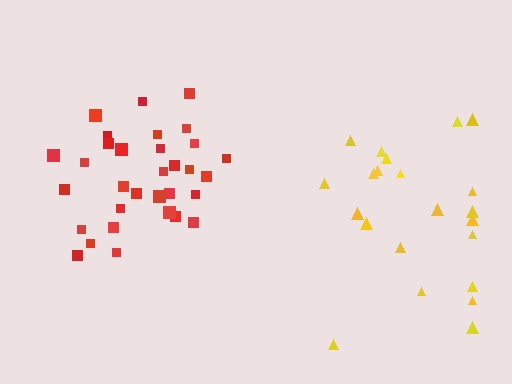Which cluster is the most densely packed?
Red.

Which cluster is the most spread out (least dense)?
Yellow.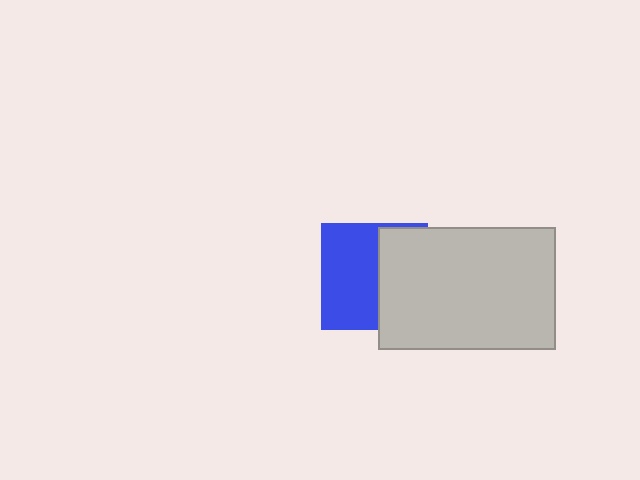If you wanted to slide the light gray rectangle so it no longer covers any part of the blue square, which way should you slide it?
Slide it right — that is the most direct way to separate the two shapes.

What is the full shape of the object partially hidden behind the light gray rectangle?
The partially hidden object is a blue square.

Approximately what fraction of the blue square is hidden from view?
Roughly 45% of the blue square is hidden behind the light gray rectangle.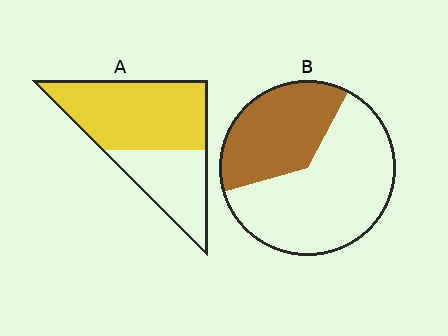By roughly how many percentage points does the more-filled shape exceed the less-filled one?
By roughly 25 percentage points (A over B).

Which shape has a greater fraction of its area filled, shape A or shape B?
Shape A.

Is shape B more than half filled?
No.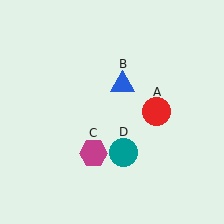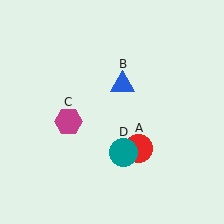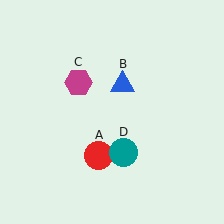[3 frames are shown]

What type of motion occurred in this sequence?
The red circle (object A), magenta hexagon (object C) rotated clockwise around the center of the scene.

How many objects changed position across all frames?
2 objects changed position: red circle (object A), magenta hexagon (object C).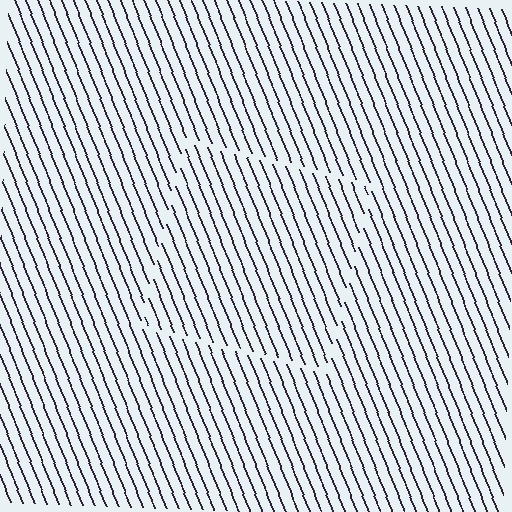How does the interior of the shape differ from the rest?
The interior of the shape contains the same grating, shifted by half a period — the contour is defined by the phase discontinuity where line-ends from the inner and outer gratings abut.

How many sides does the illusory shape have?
4 sides — the line-ends trace a square.